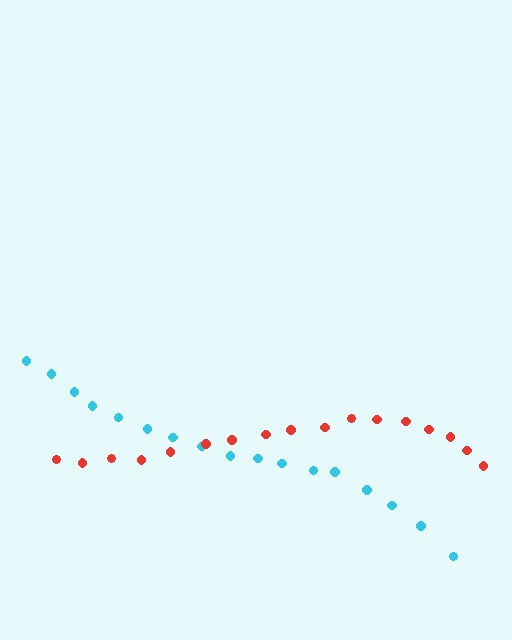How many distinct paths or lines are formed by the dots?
There are 2 distinct paths.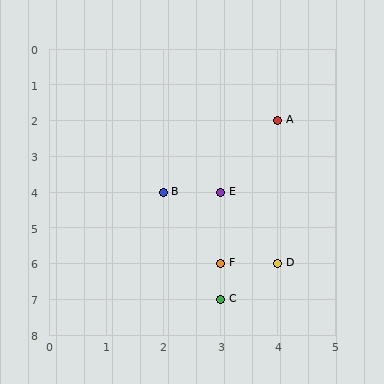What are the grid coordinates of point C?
Point C is at grid coordinates (3, 7).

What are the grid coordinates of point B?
Point B is at grid coordinates (2, 4).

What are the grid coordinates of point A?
Point A is at grid coordinates (4, 2).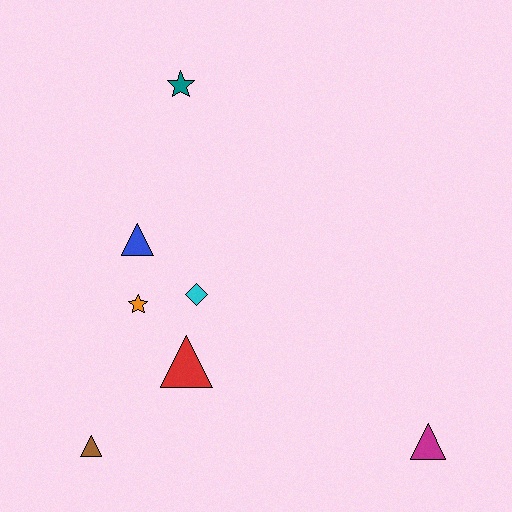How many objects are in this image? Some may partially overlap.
There are 7 objects.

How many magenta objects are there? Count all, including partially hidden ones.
There is 1 magenta object.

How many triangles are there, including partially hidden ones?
There are 4 triangles.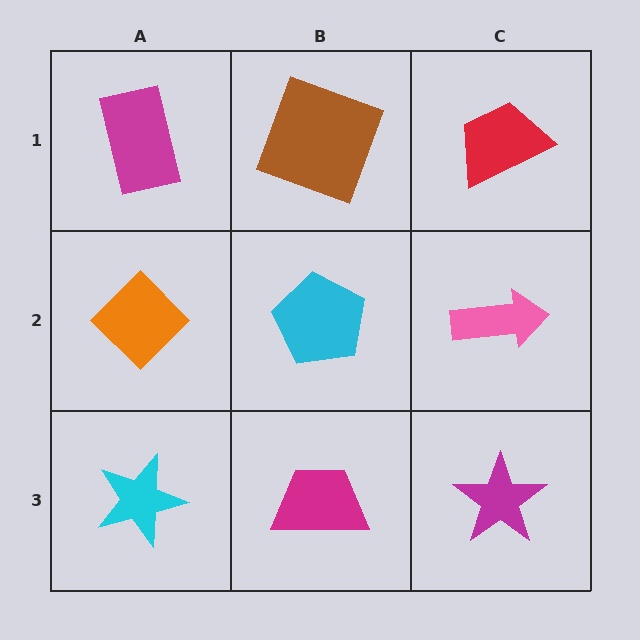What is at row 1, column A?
A magenta rectangle.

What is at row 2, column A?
An orange diamond.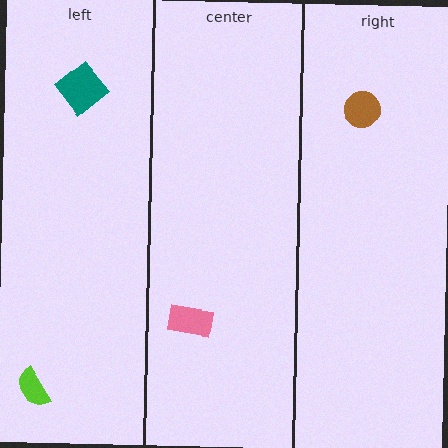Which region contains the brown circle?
The right region.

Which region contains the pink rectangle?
The center region.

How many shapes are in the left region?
2.